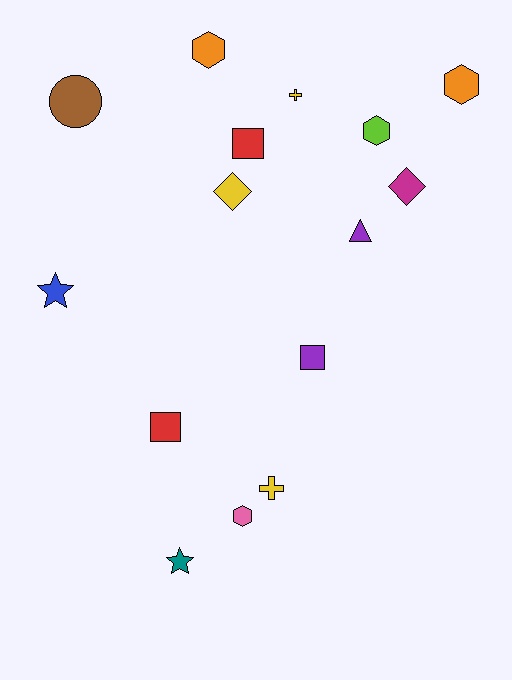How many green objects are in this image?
There are no green objects.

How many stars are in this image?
There are 2 stars.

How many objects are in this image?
There are 15 objects.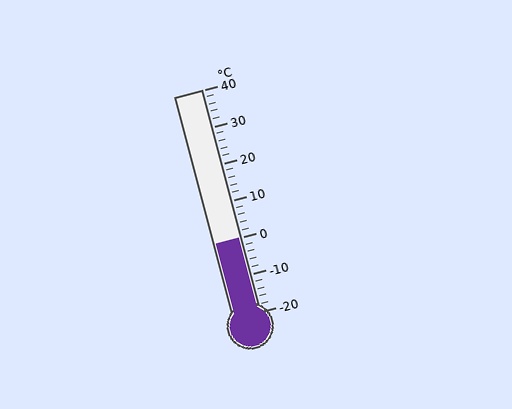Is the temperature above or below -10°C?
The temperature is above -10°C.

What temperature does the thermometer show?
The thermometer shows approximately 0°C.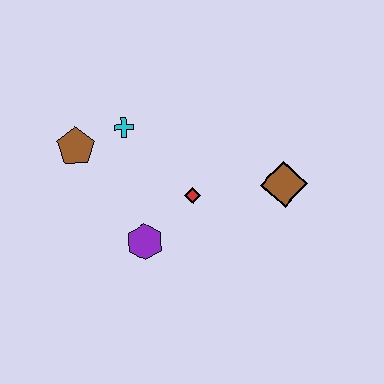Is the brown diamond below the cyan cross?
Yes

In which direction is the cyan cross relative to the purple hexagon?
The cyan cross is above the purple hexagon.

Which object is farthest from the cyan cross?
The brown diamond is farthest from the cyan cross.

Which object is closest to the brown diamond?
The red diamond is closest to the brown diamond.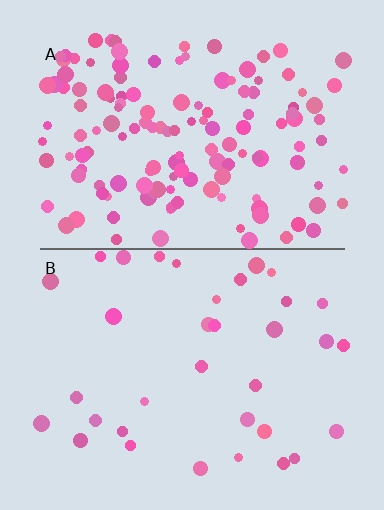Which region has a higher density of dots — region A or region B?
A (the top).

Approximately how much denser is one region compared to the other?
Approximately 4.1× — region A over region B.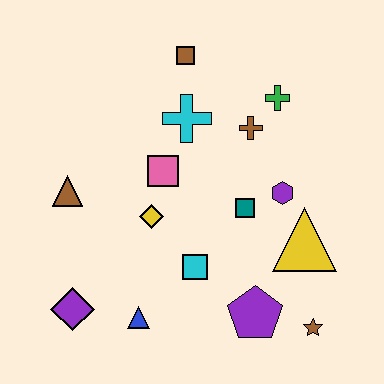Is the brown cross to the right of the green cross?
No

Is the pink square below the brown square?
Yes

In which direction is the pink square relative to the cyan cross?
The pink square is below the cyan cross.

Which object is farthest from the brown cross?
The purple diamond is farthest from the brown cross.